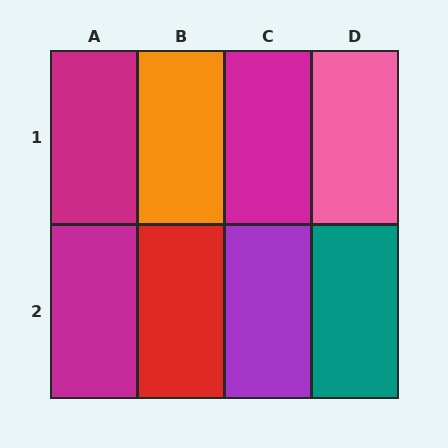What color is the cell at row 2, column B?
Red.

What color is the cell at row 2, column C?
Purple.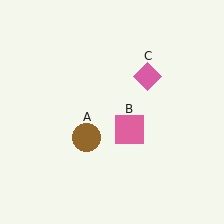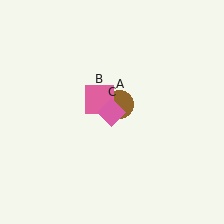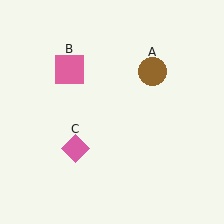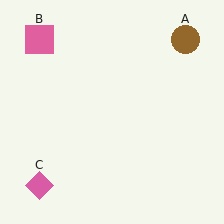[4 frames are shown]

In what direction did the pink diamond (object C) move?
The pink diamond (object C) moved down and to the left.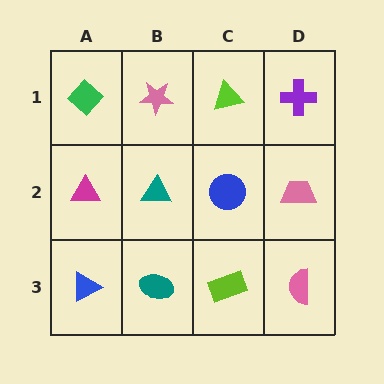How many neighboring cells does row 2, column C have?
4.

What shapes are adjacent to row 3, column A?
A magenta triangle (row 2, column A), a teal ellipse (row 3, column B).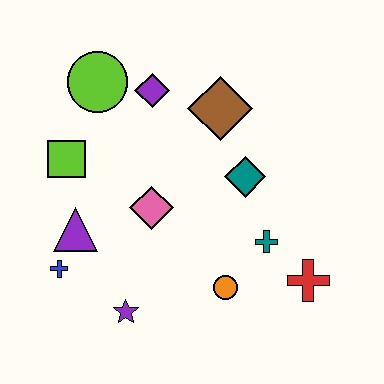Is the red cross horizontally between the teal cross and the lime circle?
No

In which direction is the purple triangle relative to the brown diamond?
The purple triangle is to the left of the brown diamond.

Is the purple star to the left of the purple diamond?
Yes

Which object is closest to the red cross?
The teal cross is closest to the red cross.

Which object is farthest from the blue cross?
The red cross is farthest from the blue cross.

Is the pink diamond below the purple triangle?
No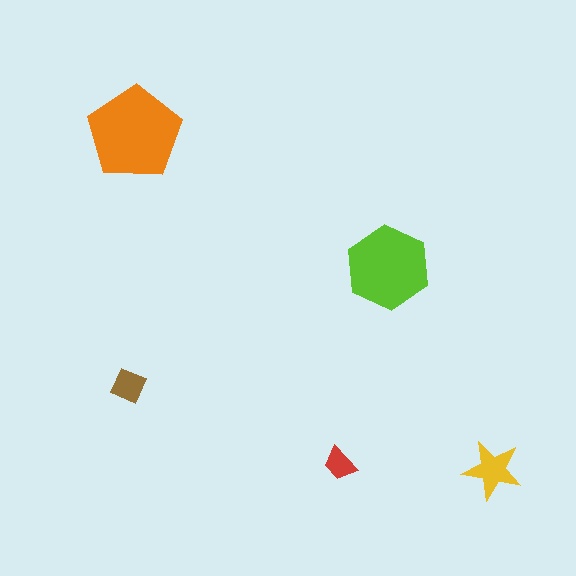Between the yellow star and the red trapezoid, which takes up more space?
The yellow star.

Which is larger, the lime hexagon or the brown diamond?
The lime hexagon.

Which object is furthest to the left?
The brown diamond is leftmost.